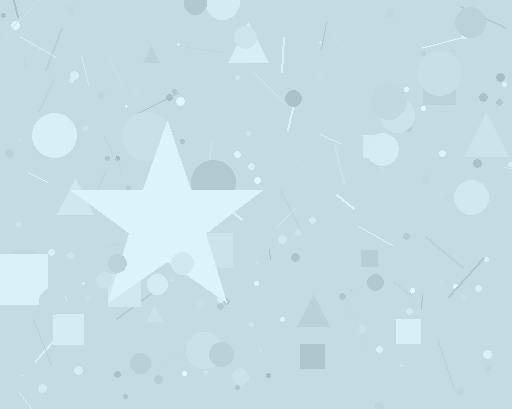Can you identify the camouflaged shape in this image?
The camouflaged shape is a star.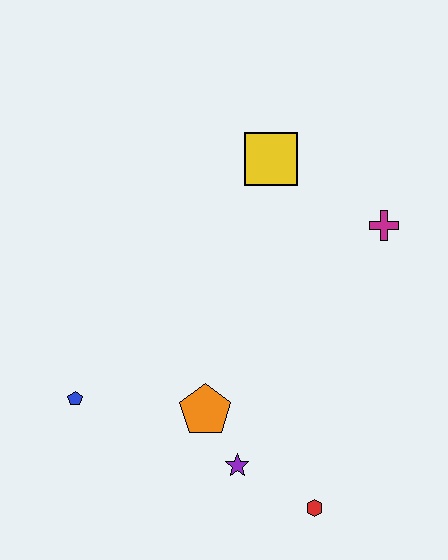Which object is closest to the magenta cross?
The yellow square is closest to the magenta cross.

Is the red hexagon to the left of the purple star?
No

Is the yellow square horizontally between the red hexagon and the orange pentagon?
Yes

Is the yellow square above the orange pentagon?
Yes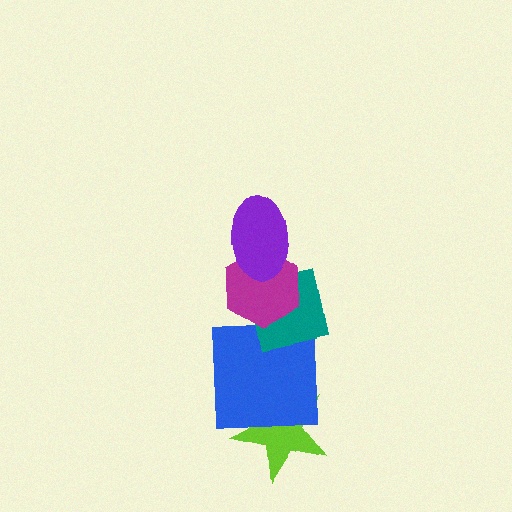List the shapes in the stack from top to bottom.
From top to bottom: the purple ellipse, the magenta hexagon, the teal square, the blue square, the lime star.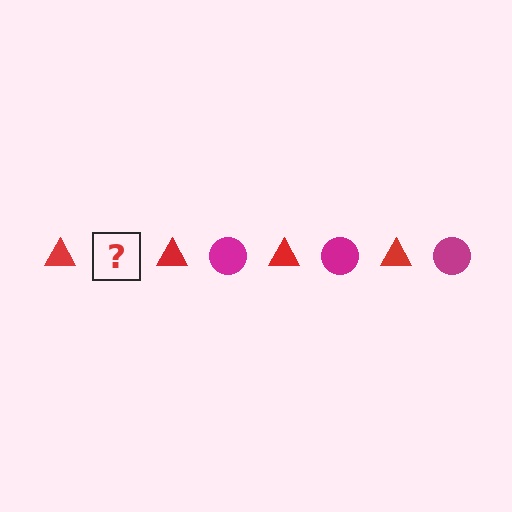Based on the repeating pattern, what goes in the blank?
The blank should be a magenta circle.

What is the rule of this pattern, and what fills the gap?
The rule is that the pattern alternates between red triangle and magenta circle. The gap should be filled with a magenta circle.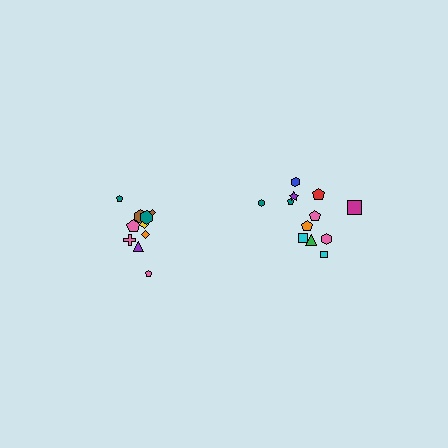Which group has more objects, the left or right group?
The right group.